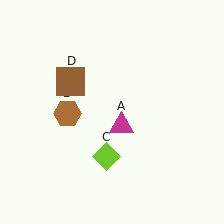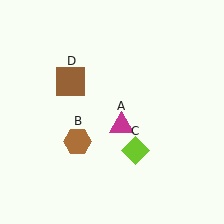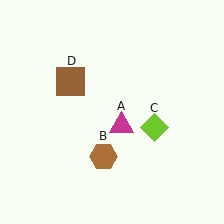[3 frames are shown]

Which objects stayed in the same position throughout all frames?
Magenta triangle (object A) and brown square (object D) remained stationary.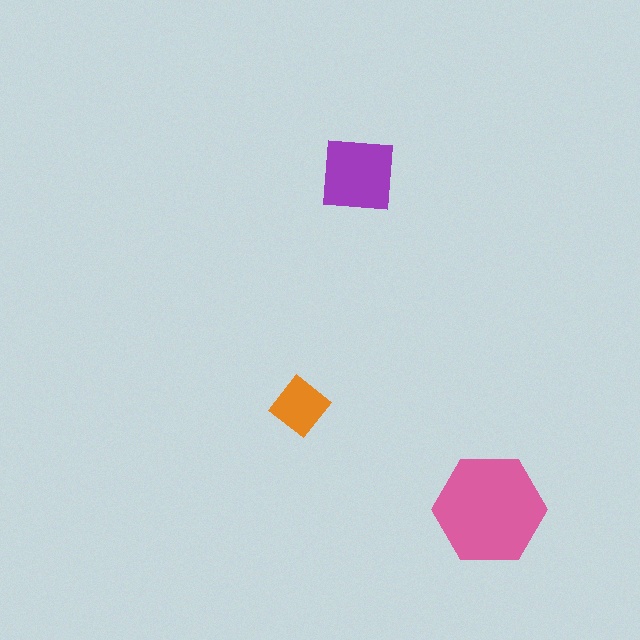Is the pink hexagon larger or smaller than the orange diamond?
Larger.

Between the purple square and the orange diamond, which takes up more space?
The purple square.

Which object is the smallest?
The orange diamond.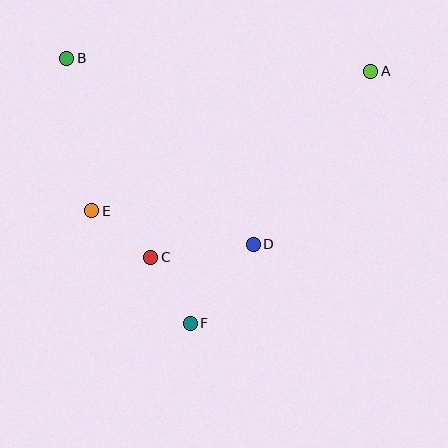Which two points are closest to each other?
Points C and E are closest to each other.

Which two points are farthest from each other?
Points A and E are farthest from each other.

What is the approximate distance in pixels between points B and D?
The distance between B and D is approximately 263 pixels.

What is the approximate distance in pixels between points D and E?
The distance between D and E is approximately 165 pixels.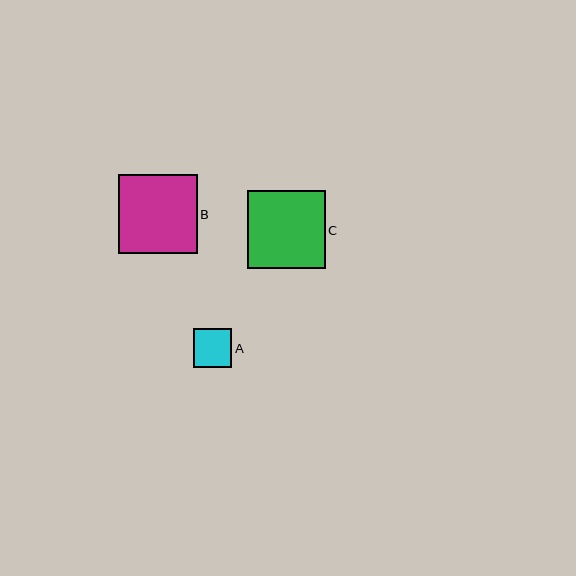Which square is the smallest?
Square A is the smallest with a size of approximately 39 pixels.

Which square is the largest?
Square B is the largest with a size of approximately 79 pixels.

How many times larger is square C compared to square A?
Square C is approximately 2.0 times the size of square A.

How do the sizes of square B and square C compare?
Square B and square C are approximately the same size.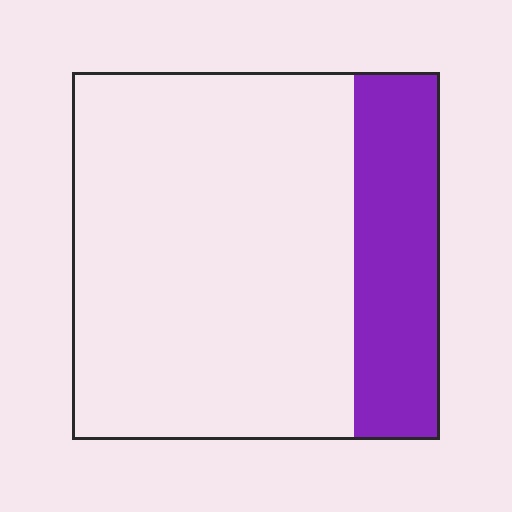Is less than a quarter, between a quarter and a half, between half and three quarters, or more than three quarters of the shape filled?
Less than a quarter.